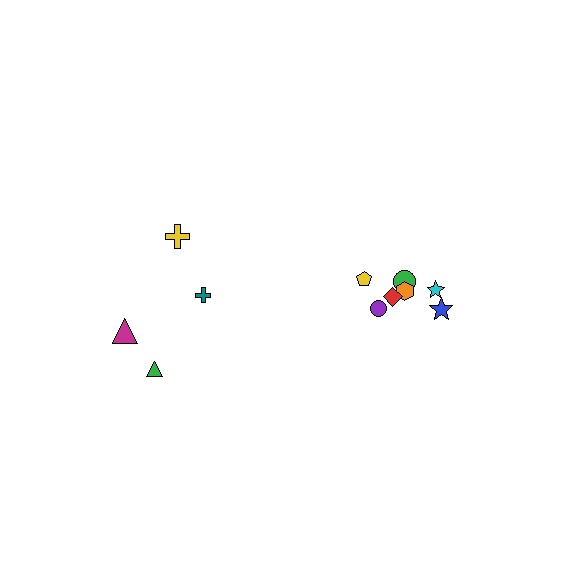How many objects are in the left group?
There are 4 objects.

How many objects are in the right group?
There are 7 objects.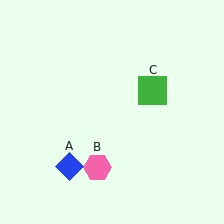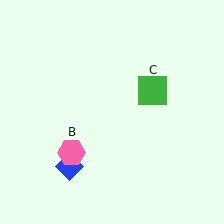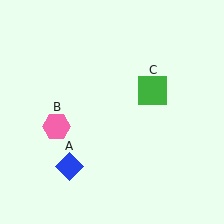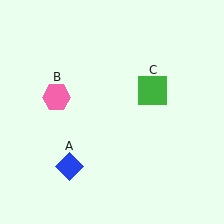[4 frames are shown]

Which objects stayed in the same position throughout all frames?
Blue diamond (object A) and green square (object C) remained stationary.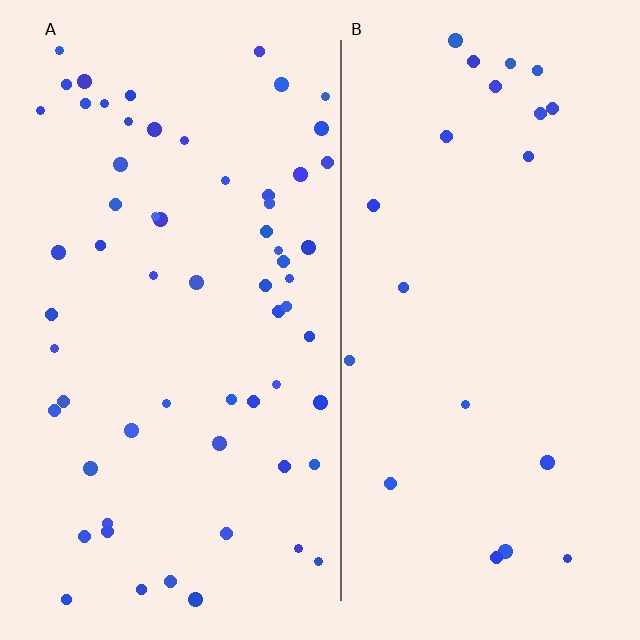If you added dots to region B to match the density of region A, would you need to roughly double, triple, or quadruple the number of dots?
Approximately triple.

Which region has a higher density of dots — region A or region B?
A (the left).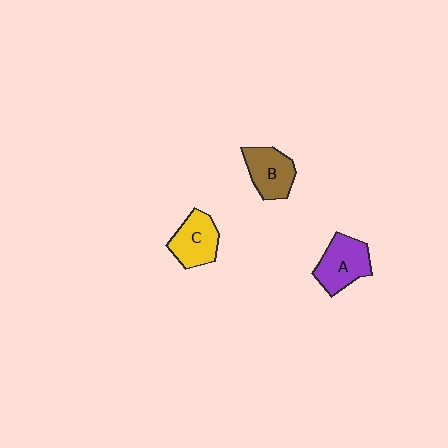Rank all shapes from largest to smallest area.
From largest to smallest: A (purple), C (yellow), B (brown).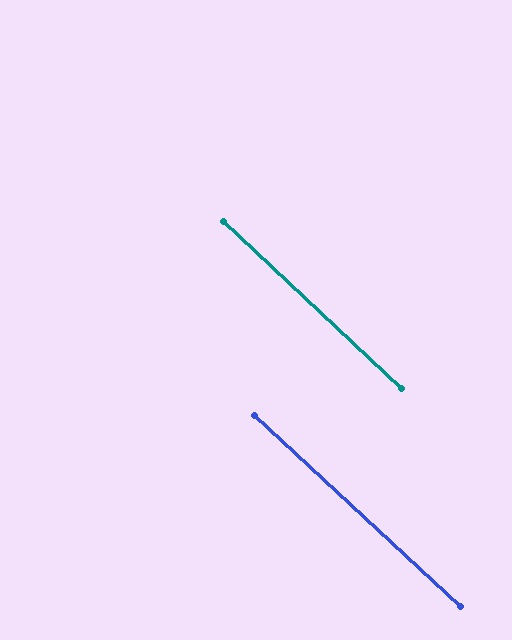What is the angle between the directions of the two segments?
Approximately 0 degrees.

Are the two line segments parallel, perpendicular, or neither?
Parallel — their directions differ by only 0.3°.